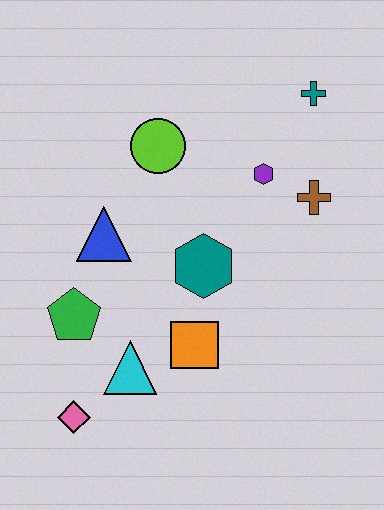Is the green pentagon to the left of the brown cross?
Yes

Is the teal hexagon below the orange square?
No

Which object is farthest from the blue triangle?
The teal cross is farthest from the blue triangle.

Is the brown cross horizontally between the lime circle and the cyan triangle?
No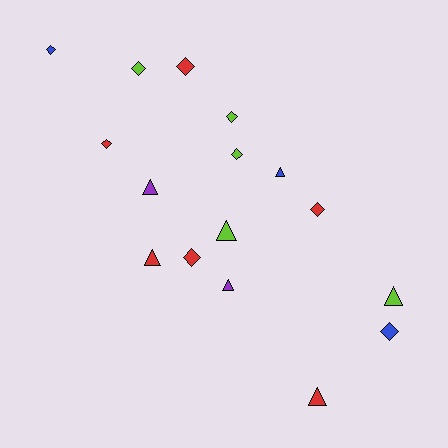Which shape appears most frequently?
Diamond, with 9 objects.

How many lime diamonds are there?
There are 3 lime diamonds.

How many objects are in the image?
There are 16 objects.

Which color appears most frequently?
Red, with 6 objects.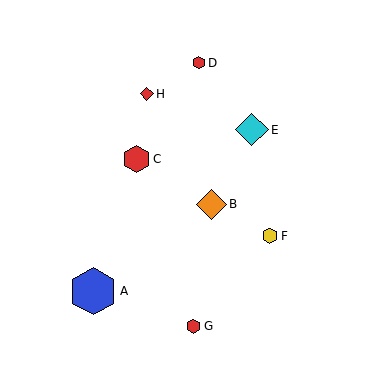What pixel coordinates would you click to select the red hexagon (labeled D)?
Click at (199, 63) to select the red hexagon D.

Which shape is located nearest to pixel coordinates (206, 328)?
The red hexagon (labeled G) at (194, 326) is nearest to that location.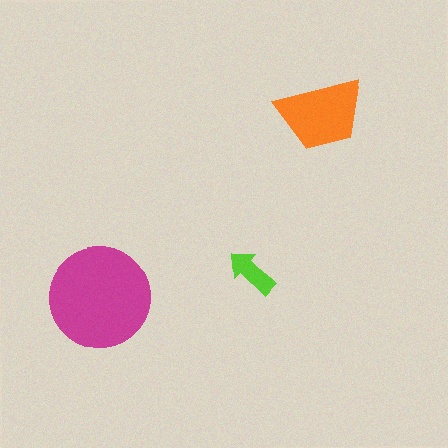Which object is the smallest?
The lime arrow.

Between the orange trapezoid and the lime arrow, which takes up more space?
The orange trapezoid.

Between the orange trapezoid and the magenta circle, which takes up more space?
The magenta circle.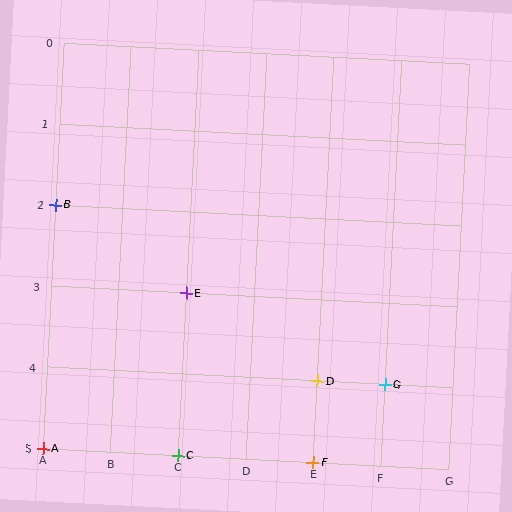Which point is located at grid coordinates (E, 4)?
Point D is at (E, 4).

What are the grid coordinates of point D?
Point D is at grid coordinates (E, 4).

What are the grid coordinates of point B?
Point B is at grid coordinates (A, 2).